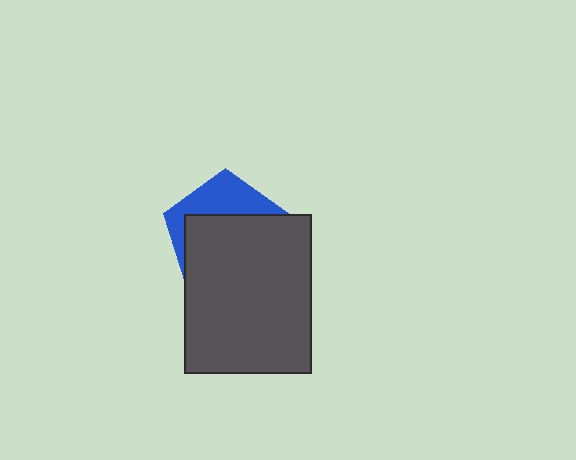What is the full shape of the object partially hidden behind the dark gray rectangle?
The partially hidden object is a blue pentagon.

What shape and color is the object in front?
The object in front is a dark gray rectangle.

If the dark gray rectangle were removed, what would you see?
You would see the complete blue pentagon.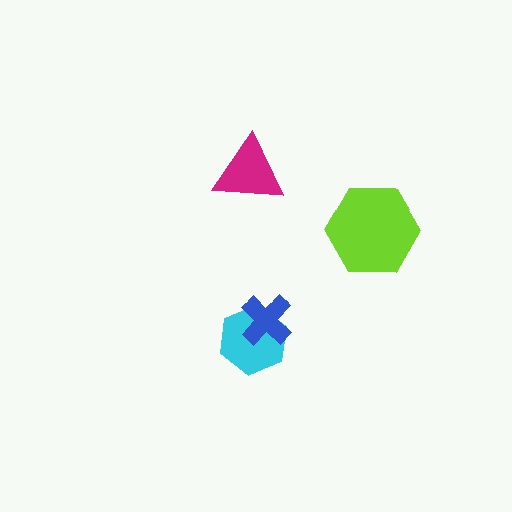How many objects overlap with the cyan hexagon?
1 object overlaps with the cyan hexagon.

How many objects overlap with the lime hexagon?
0 objects overlap with the lime hexagon.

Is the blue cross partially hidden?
No, no other shape covers it.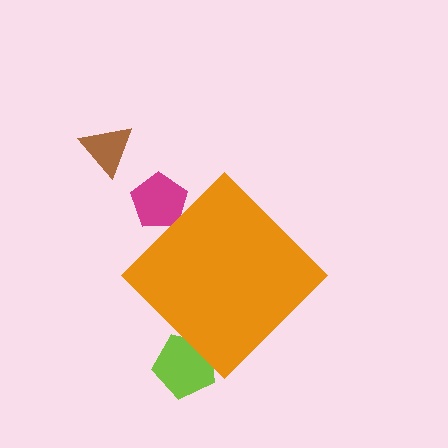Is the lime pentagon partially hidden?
Yes, the lime pentagon is partially hidden behind the orange diamond.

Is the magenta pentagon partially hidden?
Yes, the magenta pentagon is partially hidden behind the orange diamond.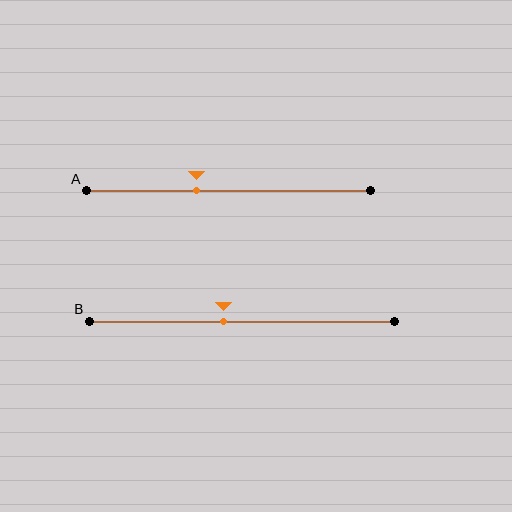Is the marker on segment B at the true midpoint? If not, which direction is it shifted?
No, the marker on segment B is shifted to the left by about 6% of the segment length.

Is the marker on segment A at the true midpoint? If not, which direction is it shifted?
No, the marker on segment A is shifted to the left by about 11% of the segment length.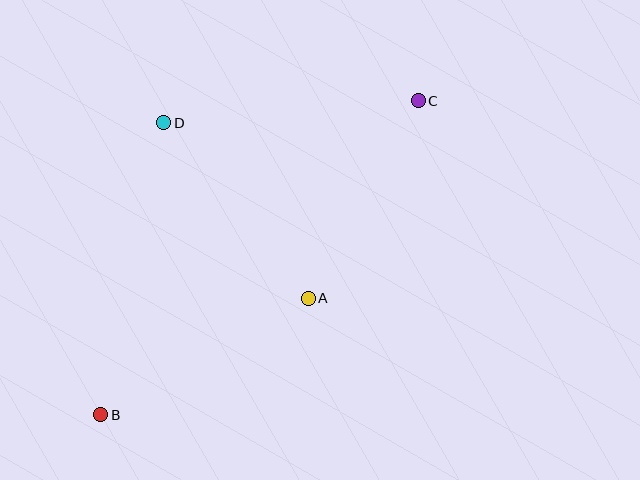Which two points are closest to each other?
Points A and C are closest to each other.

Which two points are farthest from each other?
Points B and C are farthest from each other.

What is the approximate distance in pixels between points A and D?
The distance between A and D is approximately 227 pixels.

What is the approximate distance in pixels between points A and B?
The distance between A and B is approximately 238 pixels.